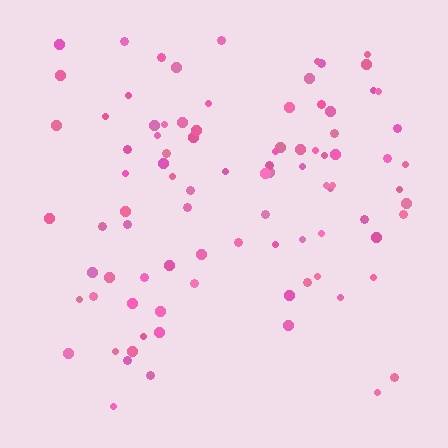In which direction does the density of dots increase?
From bottom to top, with the top side densest.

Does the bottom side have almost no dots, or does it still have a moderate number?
Still a moderate number, just noticeably fewer than the top.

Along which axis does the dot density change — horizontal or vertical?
Vertical.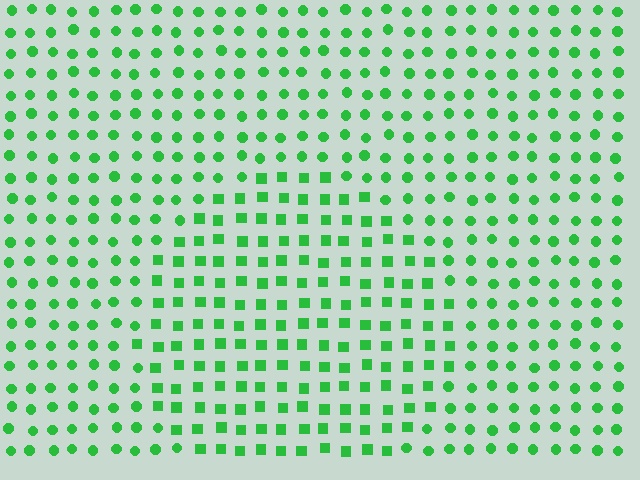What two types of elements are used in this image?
The image uses squares inside the circle region and circles outside it.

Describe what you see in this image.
The image is filled with small green elements arranged in a uniform grid. A circle-shaped region contains squares, while the surrounding area contains circles. The boundary is defined purely by the change in element shape.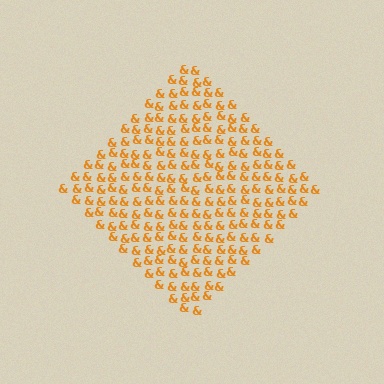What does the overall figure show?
The overall figure shows a diamond.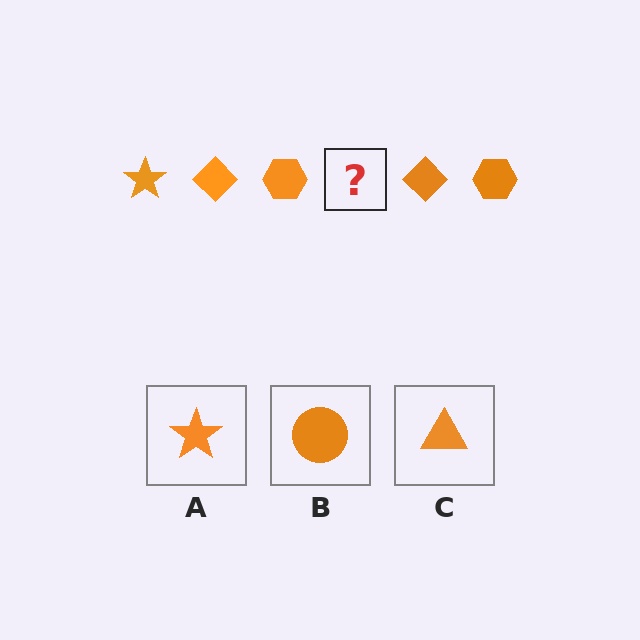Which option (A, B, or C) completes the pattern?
A.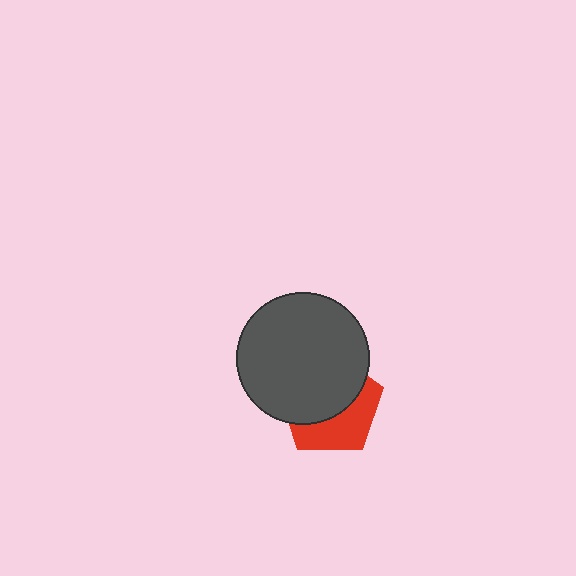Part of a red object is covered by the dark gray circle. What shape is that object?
It is a pentagon.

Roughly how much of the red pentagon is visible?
A small part of it is visible (roughly 42%).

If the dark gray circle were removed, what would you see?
You would see the complete red pentagon.